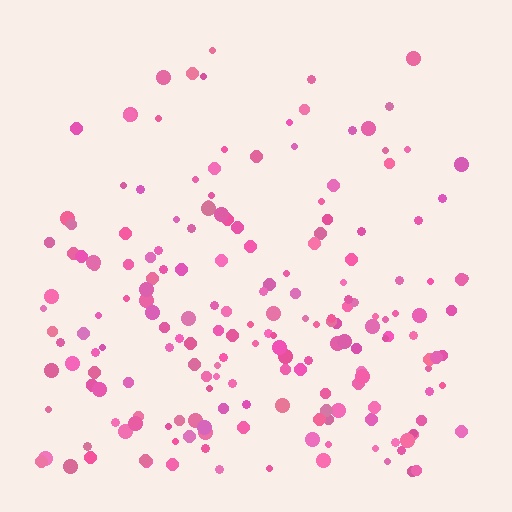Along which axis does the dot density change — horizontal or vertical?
Vertical.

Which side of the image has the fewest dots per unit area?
The top.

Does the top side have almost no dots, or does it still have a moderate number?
Still a moderate number, just noticeably fewer than the bottom.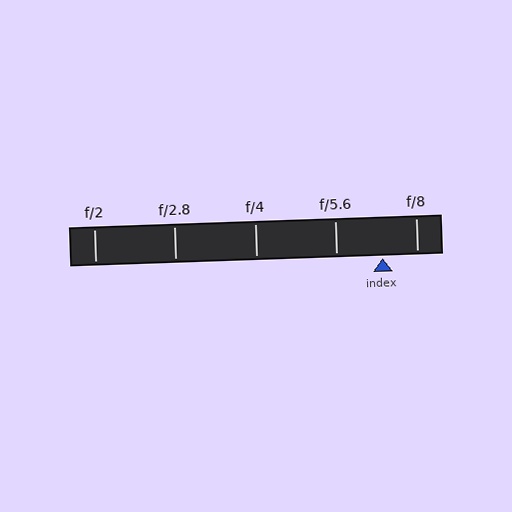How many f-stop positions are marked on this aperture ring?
There are 5 f-stop positions marked.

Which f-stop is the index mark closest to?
The index mark is closest to f/8.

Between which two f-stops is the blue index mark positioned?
The index mark is between f/5.6 and f/8.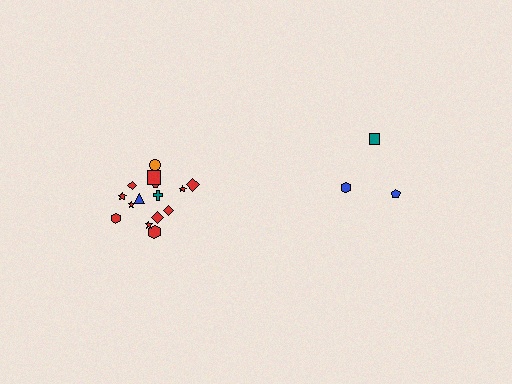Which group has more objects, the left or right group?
The left group.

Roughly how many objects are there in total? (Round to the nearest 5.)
Roughly 20 objects in total.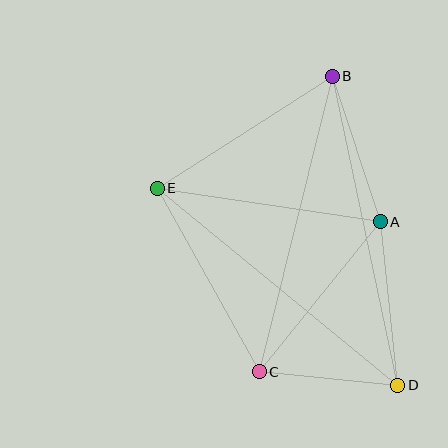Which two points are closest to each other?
Points C and D are closest to each other.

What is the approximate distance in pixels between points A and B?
The distance between A and B is approximately 153 pixels.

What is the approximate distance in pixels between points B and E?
The distance between B and E is approximately 208 pixels.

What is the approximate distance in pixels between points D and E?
The distance between D and E is approximately 311 pixels.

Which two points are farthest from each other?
Points B and D are farthest from each other.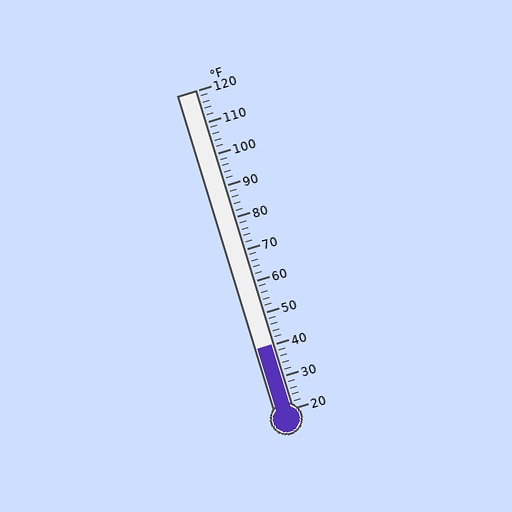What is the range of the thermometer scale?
The thermometer scale ranges from 20°F to 120°F.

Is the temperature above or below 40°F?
The temperature is at 40°F.